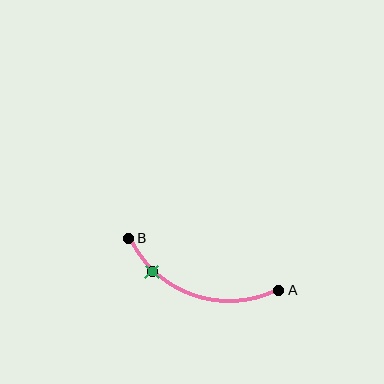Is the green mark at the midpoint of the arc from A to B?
No. The green mark lies on the arc but is closer to endpoint B. The arc midpoint would be at the point on the curve equidistant along the arc from both A and B.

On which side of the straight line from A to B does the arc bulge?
The arc bulges below the straight line connecting A and B.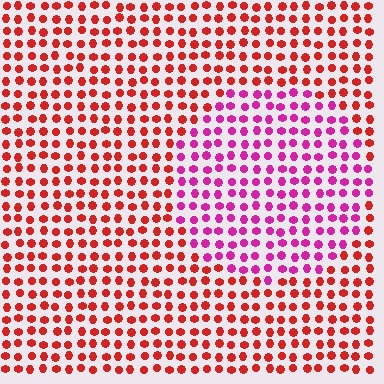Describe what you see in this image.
The image is filled with small red elements in a uniform arrangement. A circle-shaped region is visible where the elements are tinted to a slightly different hue, forming a subtle color boundary.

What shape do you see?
I see a circle.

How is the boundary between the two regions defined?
The boundary is defined purely by a slight shift in hue (about 45 degrees). Spacing, size, and orientation are identical on both sides.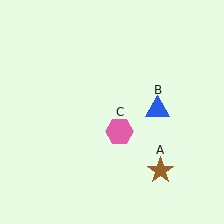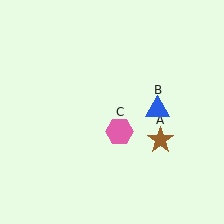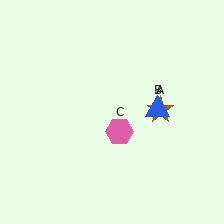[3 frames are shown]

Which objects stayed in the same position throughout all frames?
Blue triangle (object B) and pink hexagon (object C) remained stationary.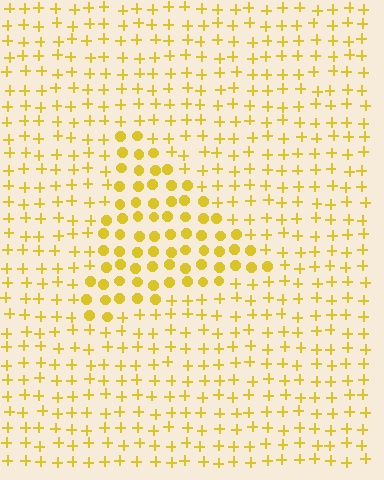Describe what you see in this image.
The image is filled with small yellow elements arranged in a uniform grid. A triangle-shaped region contains circles, while the surrounding area contains plus signs. The boundary is defined purely by the change in element shape.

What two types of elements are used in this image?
The image uses circles inside the triangle region and plus signs outside it.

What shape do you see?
I see a triangle.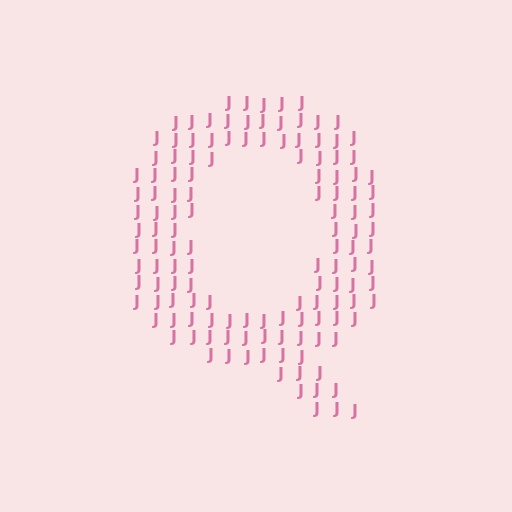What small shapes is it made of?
It is made of small letter J's.